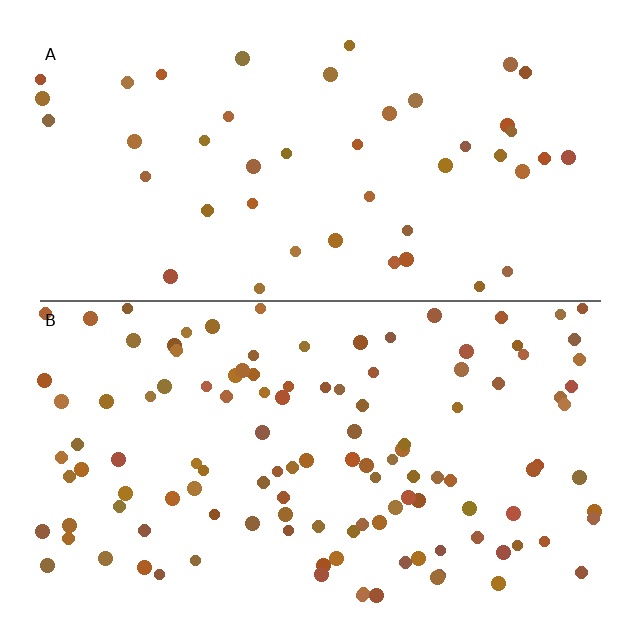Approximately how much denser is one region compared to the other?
Approximately 2.6× — region B over region A.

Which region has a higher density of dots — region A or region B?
B (the bottom).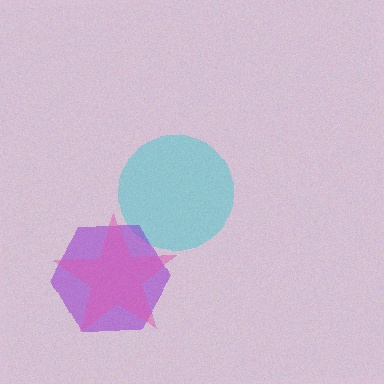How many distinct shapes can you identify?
There are 3 distinct shapes: a cyan circle, a purple hexagon, a pink star.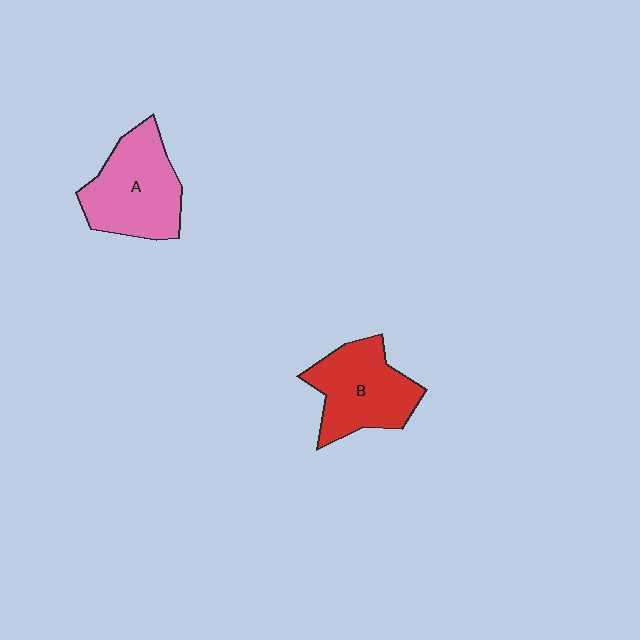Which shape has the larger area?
Shape A (pink).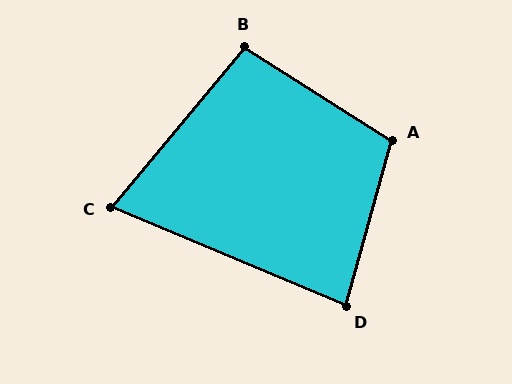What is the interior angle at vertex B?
Approximately 97 degrees (obtuse).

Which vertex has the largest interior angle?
A, at approximately 107 degrees.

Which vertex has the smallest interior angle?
C, at approximately 73 degrees.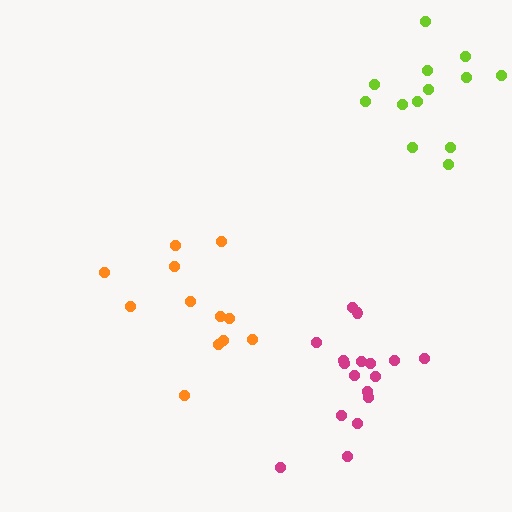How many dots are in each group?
Group 1: 17 dots, Group 2: 12 dots, Group 3: 13 dots (42 total).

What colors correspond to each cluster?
The clusters are colored: magenta, orange, lime.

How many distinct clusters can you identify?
There are 3 distinct clusters.